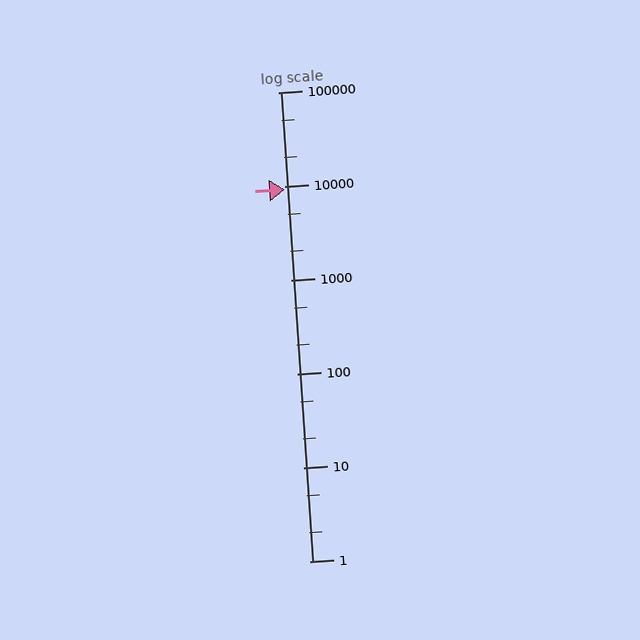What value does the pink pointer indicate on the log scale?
The pointer indicates approximately 9100.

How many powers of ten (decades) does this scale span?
The scale spans 5 decades, from 1 to 100000.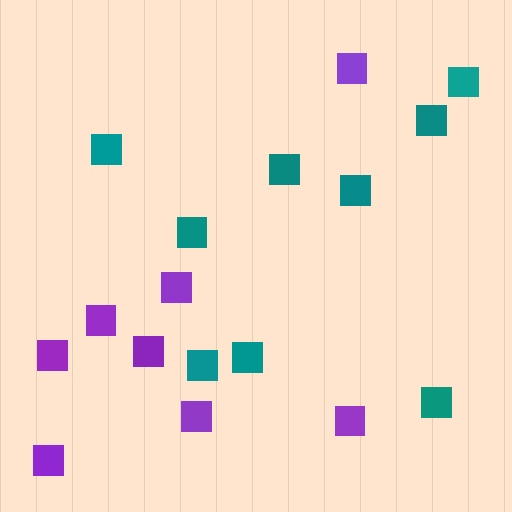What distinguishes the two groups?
There are 2 groups: one group of purple squares (8) and one group of teal squares (9).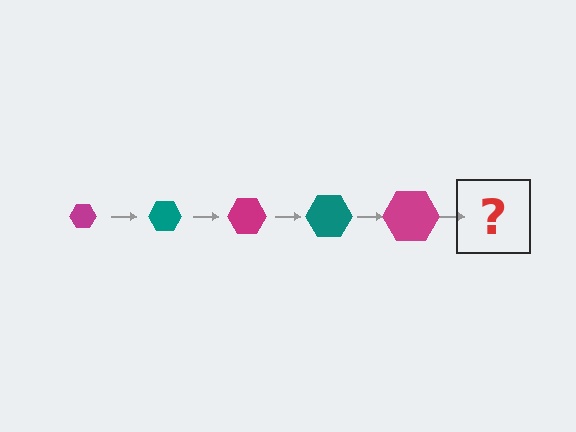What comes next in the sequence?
The next element should be a teal hexagon, larger than the previous one.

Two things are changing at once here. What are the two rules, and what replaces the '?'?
The two rules are that the hexagon grows larger each step and the color cycles through magenta and teal. The '?' should be a teal hexagon, larger than the previous one.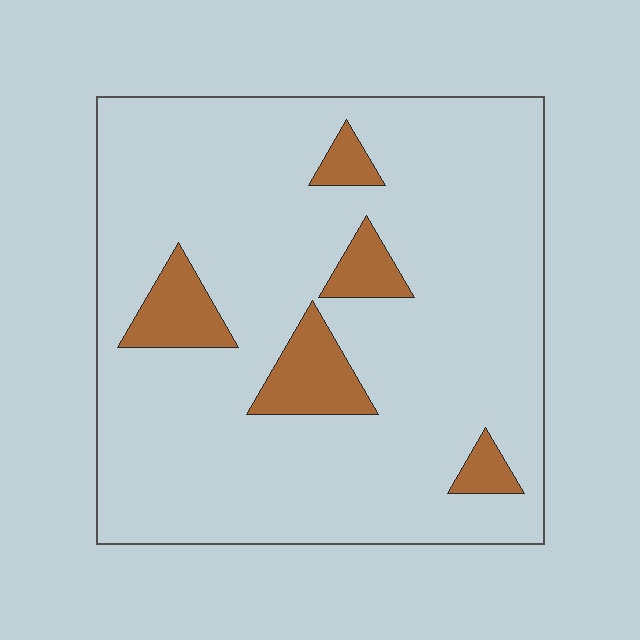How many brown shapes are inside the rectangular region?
5.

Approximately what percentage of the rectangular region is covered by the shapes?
Approximately 10%.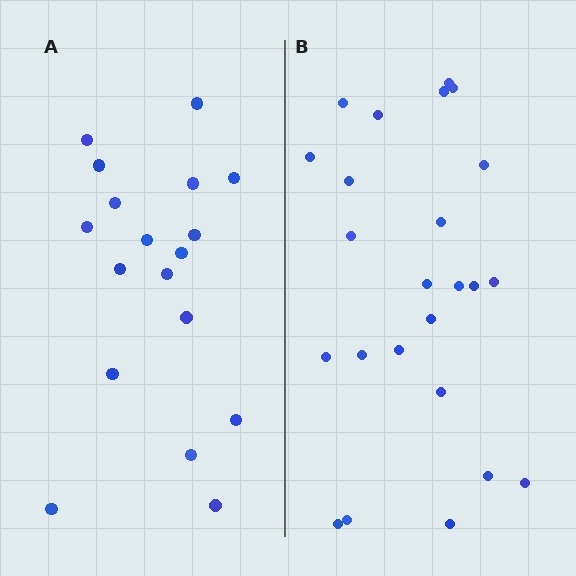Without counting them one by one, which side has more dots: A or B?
Region B (the right region) has more dots.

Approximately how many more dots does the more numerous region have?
Region B has about 6 more dots than region A.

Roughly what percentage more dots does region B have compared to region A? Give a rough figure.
About 35% more.